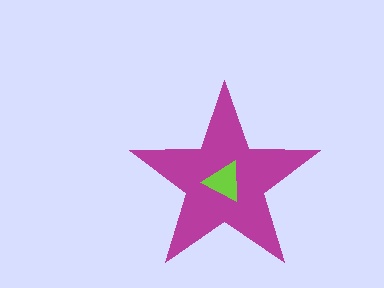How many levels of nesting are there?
2.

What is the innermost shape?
The lime triangle.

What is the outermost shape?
The magenta star.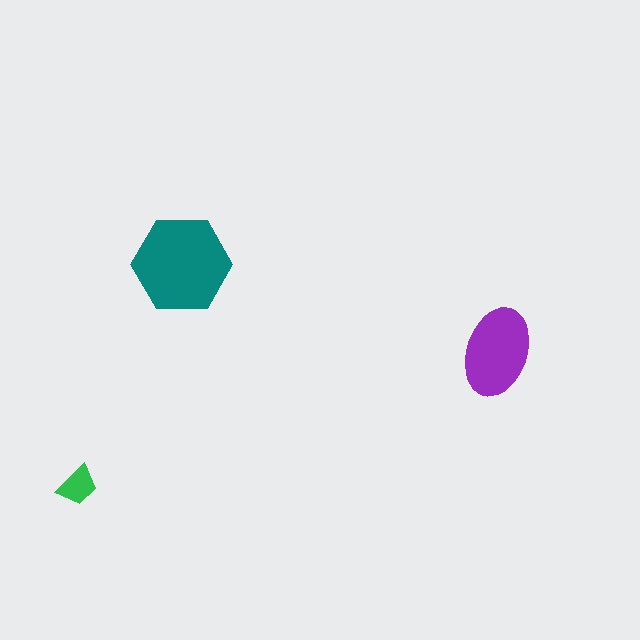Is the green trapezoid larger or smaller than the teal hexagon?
Smaller.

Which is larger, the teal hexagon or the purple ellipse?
The teal hexagon.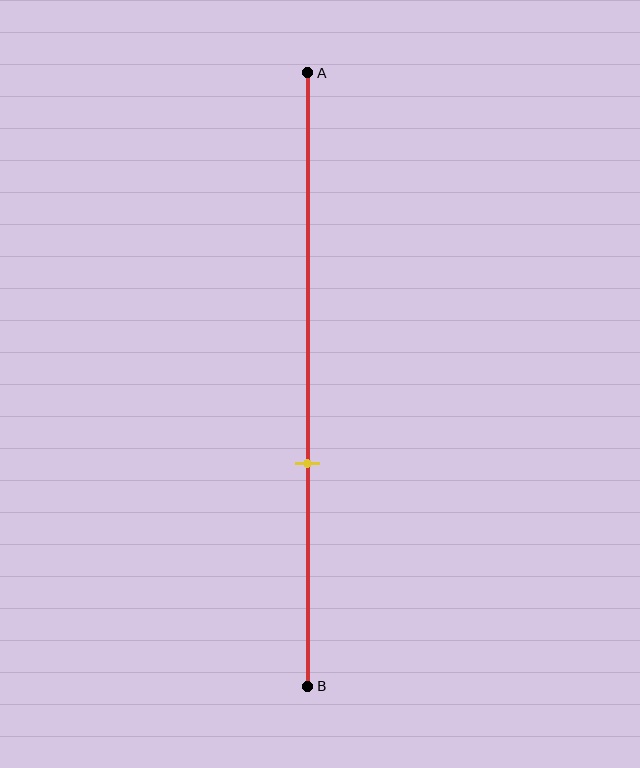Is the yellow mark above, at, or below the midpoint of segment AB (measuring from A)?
The yellow mark is below the midpoint of segment AB.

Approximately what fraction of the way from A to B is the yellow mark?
The yellow mark is approximately 65% of the way from A to B.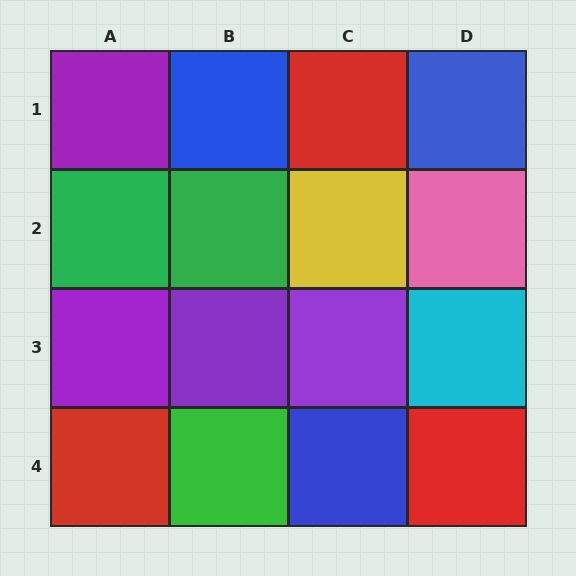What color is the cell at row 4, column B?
Green.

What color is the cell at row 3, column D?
Cyan.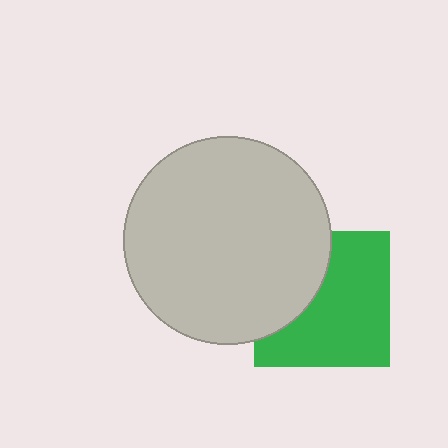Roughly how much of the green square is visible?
About half of it is visible (roughly 64%).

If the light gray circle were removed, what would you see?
You would see the complete green square.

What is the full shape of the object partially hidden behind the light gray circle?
The partially hidden object is a green square.